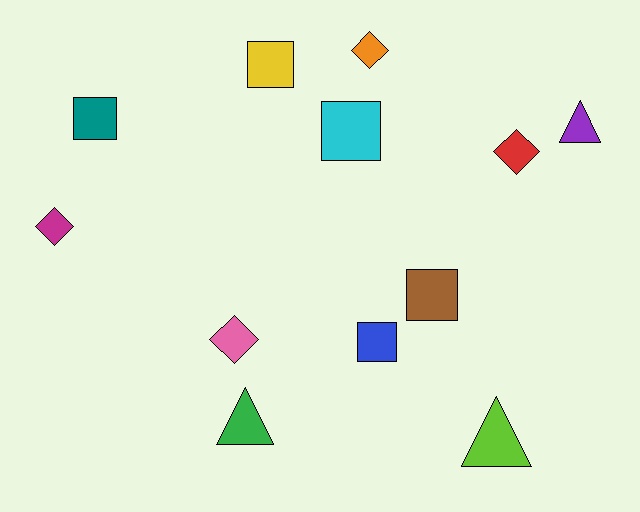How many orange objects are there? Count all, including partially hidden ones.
There is 1 orange object.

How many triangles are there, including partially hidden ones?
There are 3 triangles.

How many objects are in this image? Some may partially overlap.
There are 12 objects.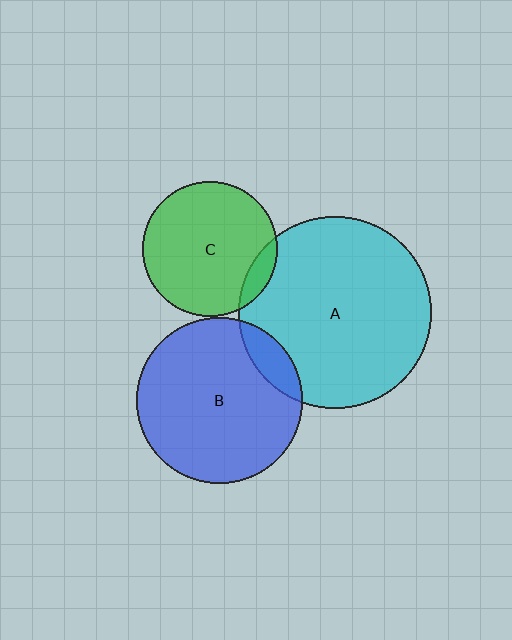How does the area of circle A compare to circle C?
Approximately 2.1 times.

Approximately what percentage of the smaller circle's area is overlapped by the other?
Approximately 10%.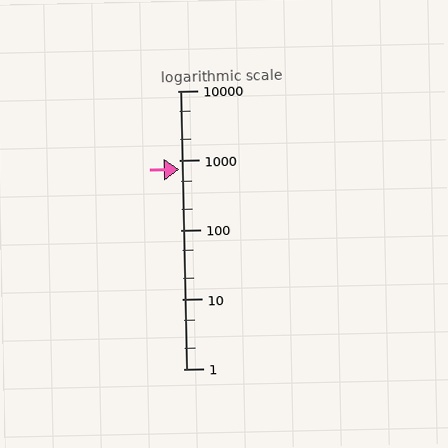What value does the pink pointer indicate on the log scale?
The pointer indicates approximately 750.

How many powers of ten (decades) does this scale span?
The scale spans 4 decades, from 1 to 10000.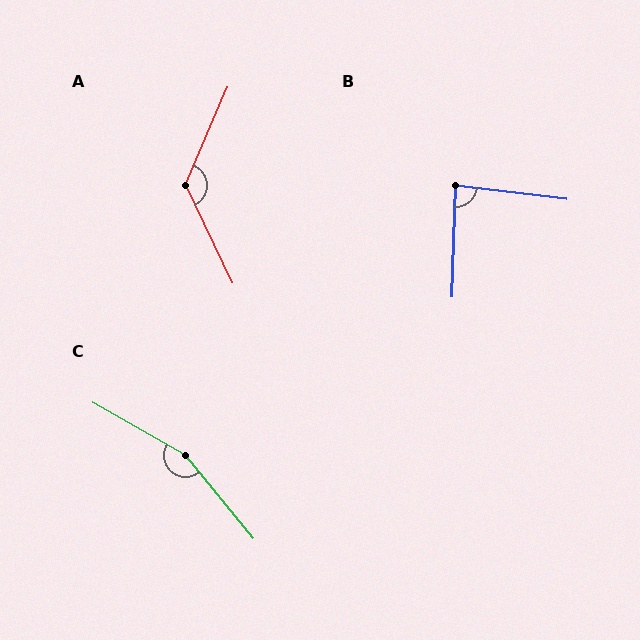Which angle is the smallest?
B, at approximately 84 degrees.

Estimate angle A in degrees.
Approximately 131 degrees.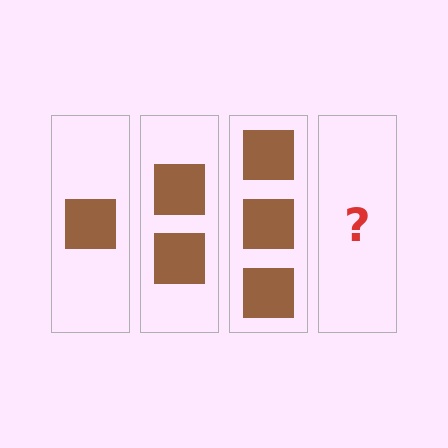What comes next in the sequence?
The next element should be 4 squares.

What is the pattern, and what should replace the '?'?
The pattern is that each step adds one more square. The '?' should be 4 squares.